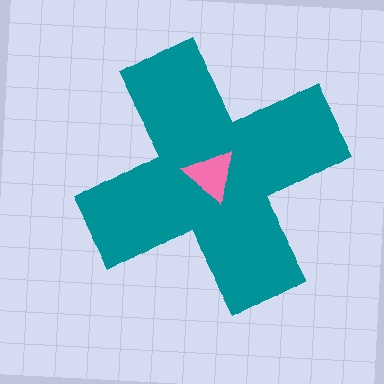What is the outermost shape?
The teal cross.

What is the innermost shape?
The pink triangle.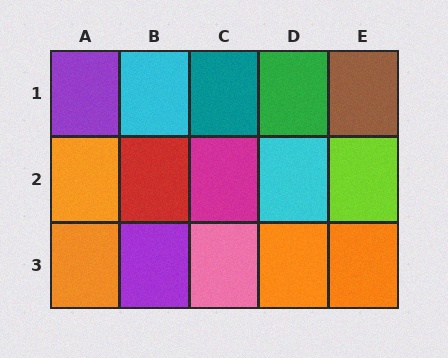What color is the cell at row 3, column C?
Pink.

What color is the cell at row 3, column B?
Purple.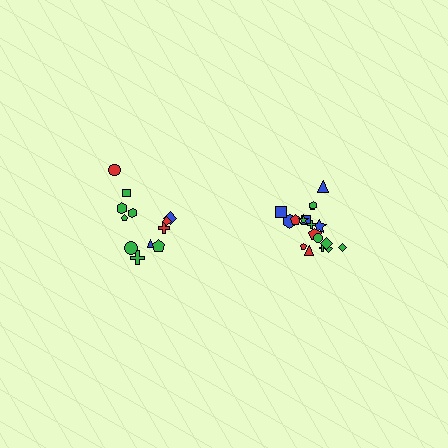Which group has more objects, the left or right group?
The right group.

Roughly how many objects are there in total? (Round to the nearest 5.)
Roughly 30 objects in total.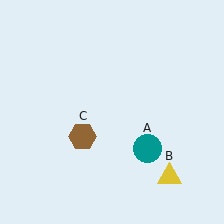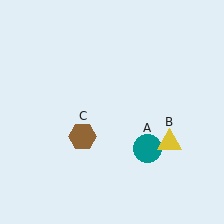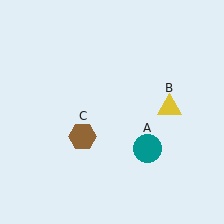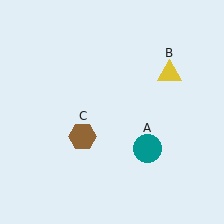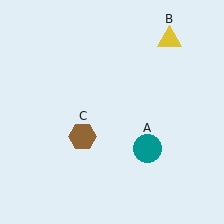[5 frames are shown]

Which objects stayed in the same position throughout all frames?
Teal circle (object A) and brown hexagon (object C) remained stationary.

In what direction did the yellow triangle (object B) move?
The yellow triangle (object B) moved up.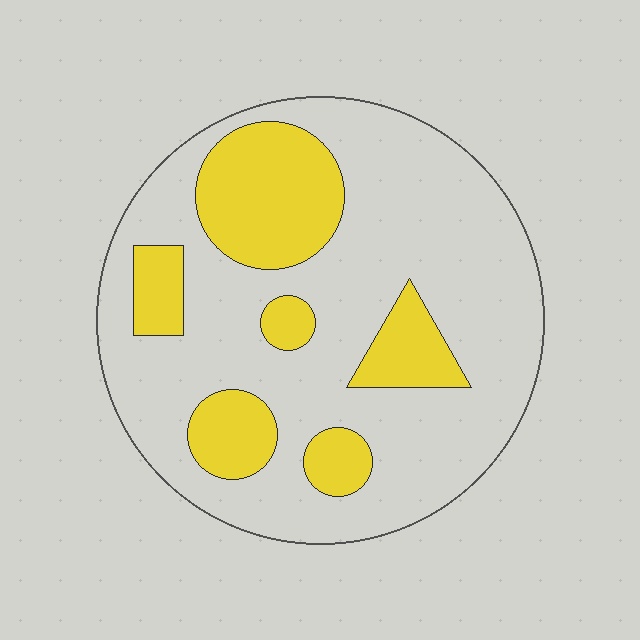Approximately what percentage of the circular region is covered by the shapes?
Approximately 25%.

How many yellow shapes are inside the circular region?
6.